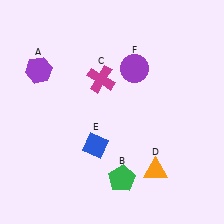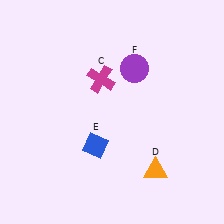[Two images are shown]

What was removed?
The purple hexagon (A), the green pentagon (B) were removed in Image 2.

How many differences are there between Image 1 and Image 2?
There are 2 differences between the two images.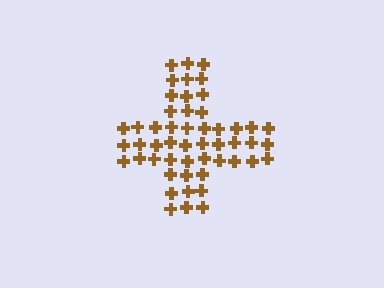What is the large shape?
The large shape is a cross.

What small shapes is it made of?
It is made of small crosses.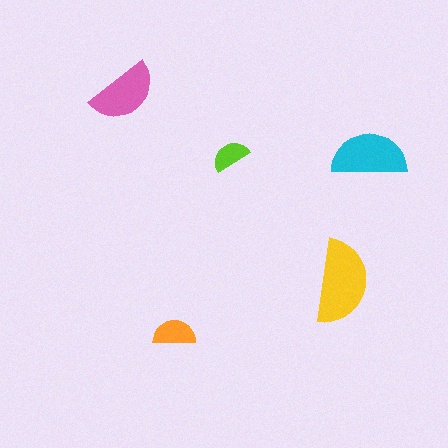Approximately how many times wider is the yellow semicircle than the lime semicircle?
About 2.5 times wider.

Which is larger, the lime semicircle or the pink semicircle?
The pink one.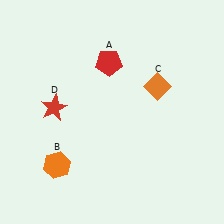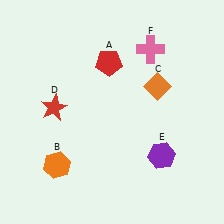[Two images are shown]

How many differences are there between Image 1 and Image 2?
There are 2 differences between the two images.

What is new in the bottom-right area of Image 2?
A purple hexagon (E) was added in the bottom-right area of Image 2.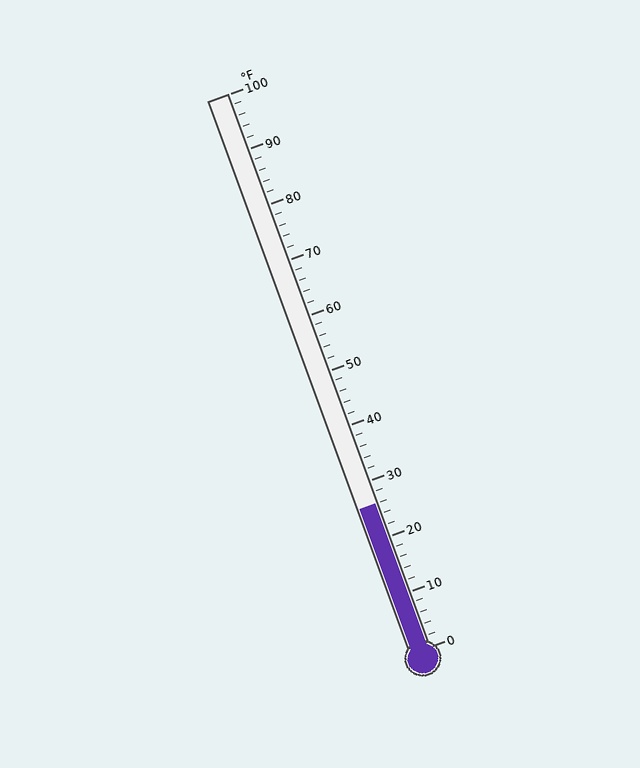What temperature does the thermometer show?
The thermometer shows approximately 26°F.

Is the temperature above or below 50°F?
The temperature is below 50°F.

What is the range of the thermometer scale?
The thermometer scale ranges from 0°F to 100°F.